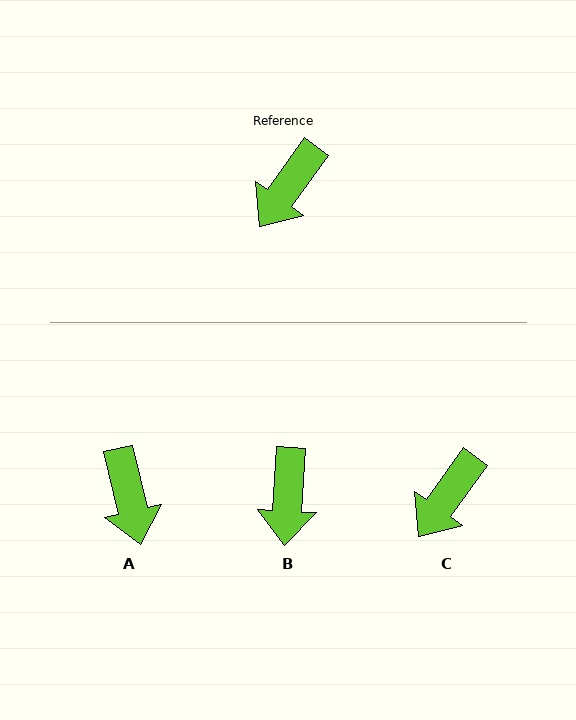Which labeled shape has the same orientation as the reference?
C.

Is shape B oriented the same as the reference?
No, it is off by about 32 degrees.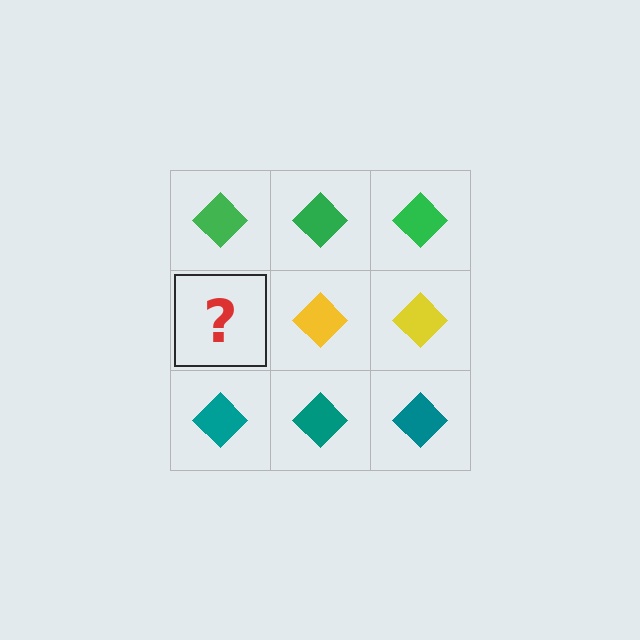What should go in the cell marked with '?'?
The missing cell should contain a yellow diamond.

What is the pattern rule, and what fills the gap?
The rule is that each row has a consistent color. The gap should be filled with a yellow diamond.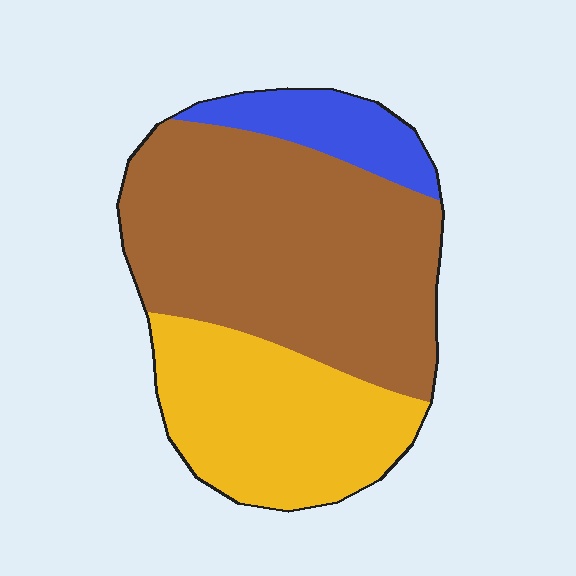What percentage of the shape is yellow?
Yellow covers around 30% of the shape.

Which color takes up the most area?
Brown, at roughly 55%.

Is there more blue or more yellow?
Yellow.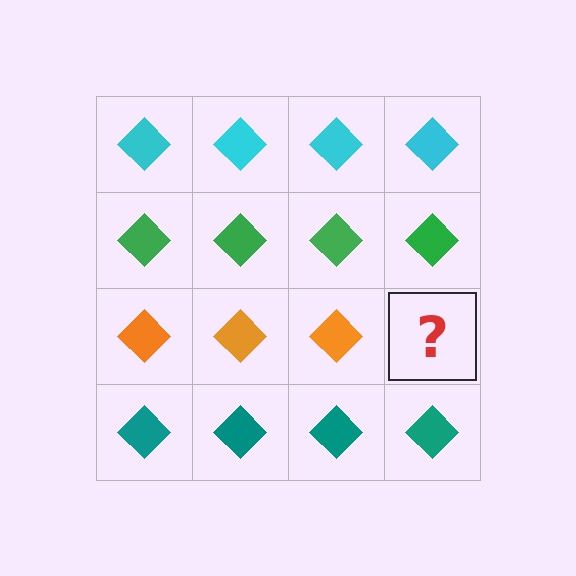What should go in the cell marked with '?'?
The missing cell should contain an orange diamond.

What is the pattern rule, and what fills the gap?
The rule is that each row has a consistent color. The gap should be filled with an orange diamond.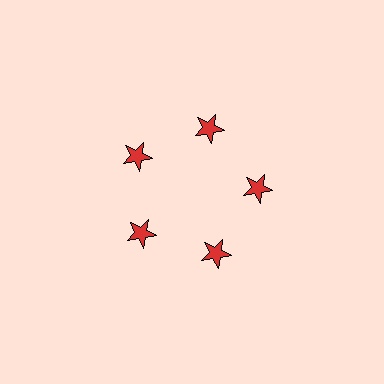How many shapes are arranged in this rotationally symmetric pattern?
There are 5 shapes, arranged in 5 groups of 1.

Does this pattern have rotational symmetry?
Yes, this pattern has 5-fold rotational symmetry. It looks the same after rotating 72 degrees around the center.